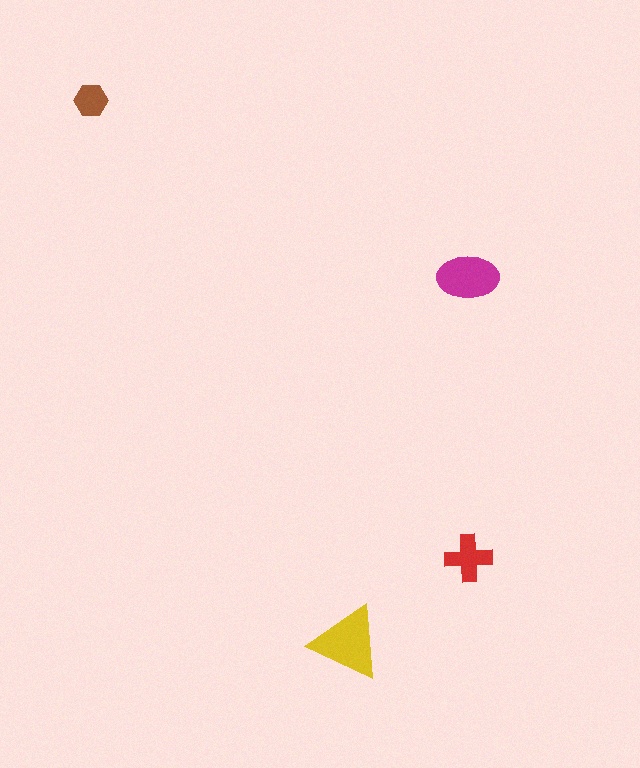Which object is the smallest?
The brown hexagon.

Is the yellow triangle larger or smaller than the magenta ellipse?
Larger.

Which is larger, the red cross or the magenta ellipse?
The magenta ellipse.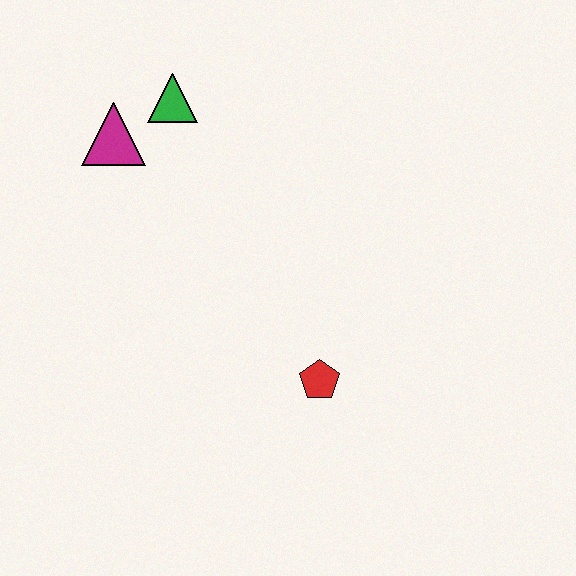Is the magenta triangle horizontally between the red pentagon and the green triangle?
No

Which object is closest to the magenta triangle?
The green triangle is closest to the magenta triangle.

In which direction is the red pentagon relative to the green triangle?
The red pentagon is below the green triangle.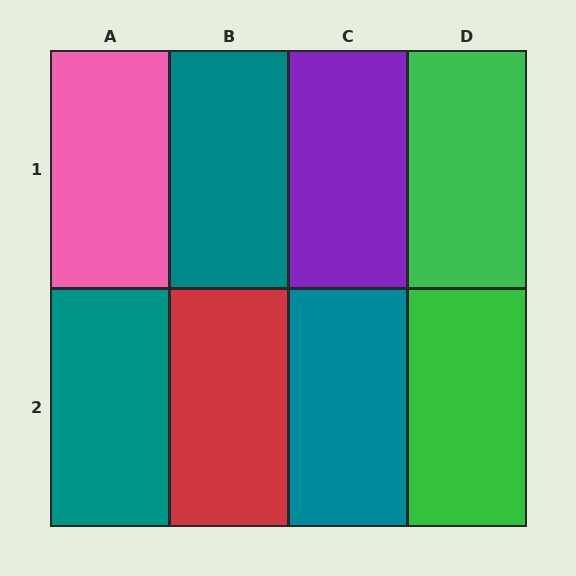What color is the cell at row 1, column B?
Teal.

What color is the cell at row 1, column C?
Purple.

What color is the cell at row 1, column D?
Green.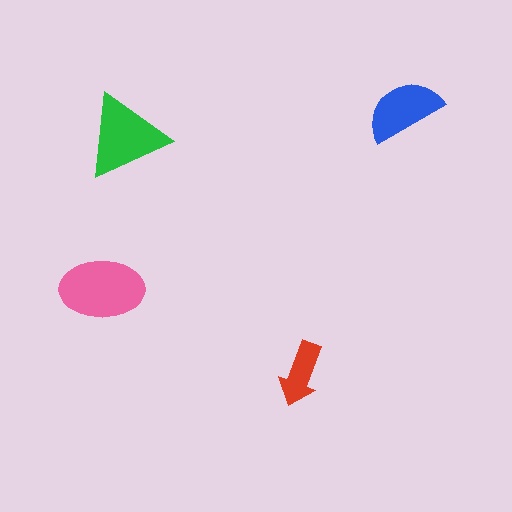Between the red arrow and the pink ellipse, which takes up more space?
The pink ellipse.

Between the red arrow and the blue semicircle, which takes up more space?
The blue semicircle.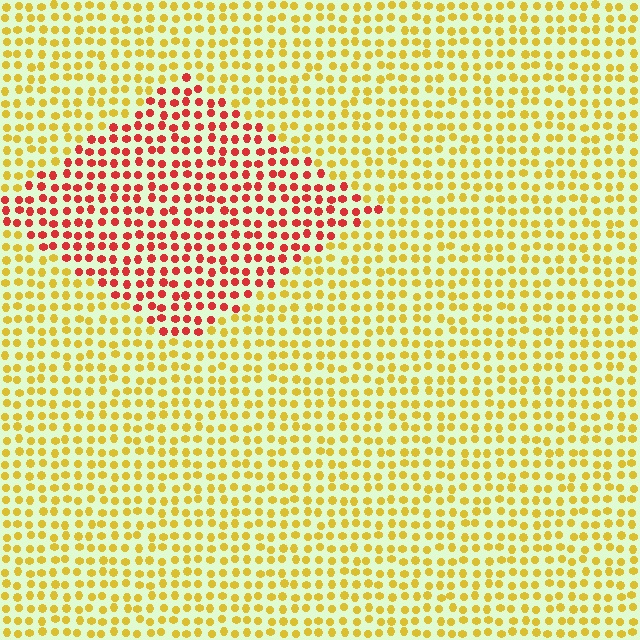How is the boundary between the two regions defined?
The boundary is defined purely by a slight shift in hue (about 52 degrees). Spacing, size, and orientation are identical on both sides.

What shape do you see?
I see a diamond.